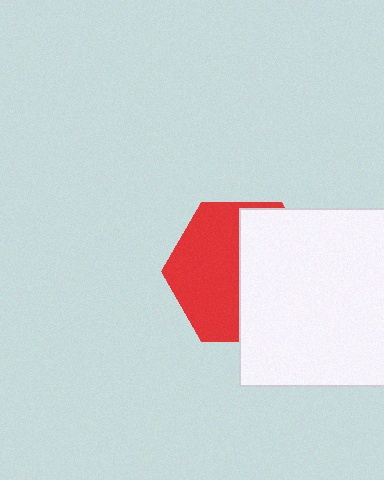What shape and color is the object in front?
The object in front is a white rectangle.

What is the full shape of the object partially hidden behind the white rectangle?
The partially hidden object is a red hexagon.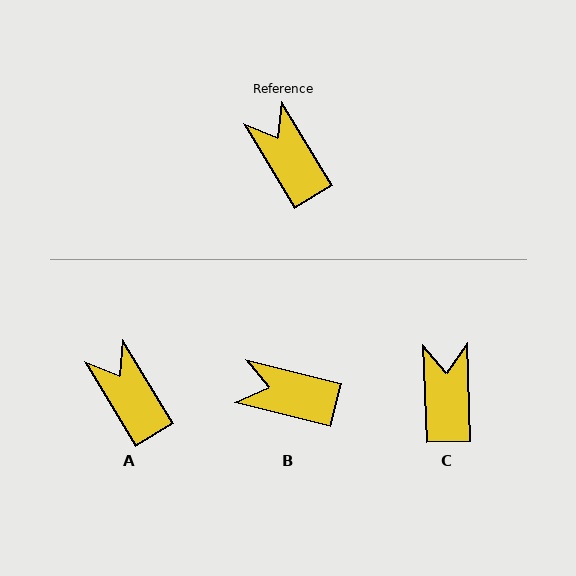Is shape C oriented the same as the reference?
No, it is off by about 29 degrees.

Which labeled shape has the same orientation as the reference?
A.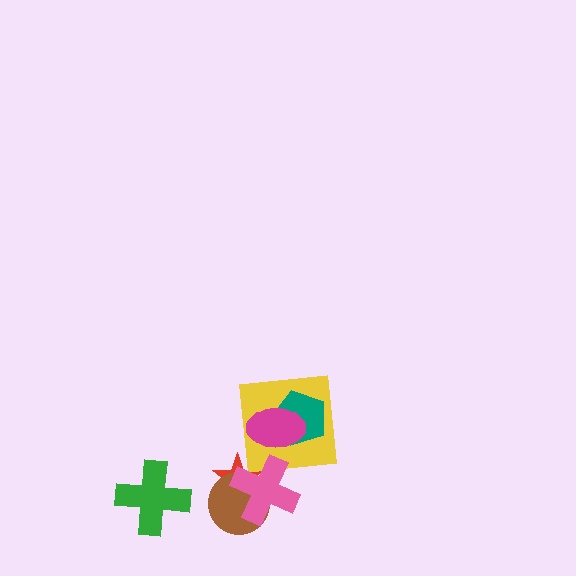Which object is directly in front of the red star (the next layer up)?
The brown circle is directly in front of the red star.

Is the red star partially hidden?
Yes, it is partially covered by another shape.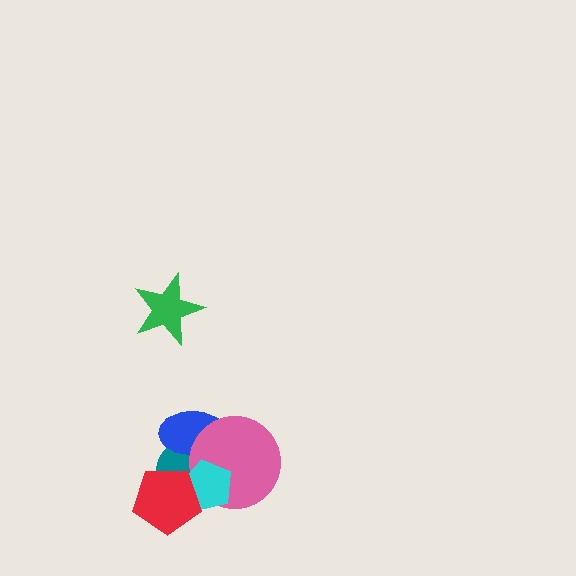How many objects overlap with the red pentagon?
2 objects overlap with the red pentagon.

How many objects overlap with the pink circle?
3 objects overlap with the pink circle.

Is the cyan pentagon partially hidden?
Yes, it is partially covered by another shape.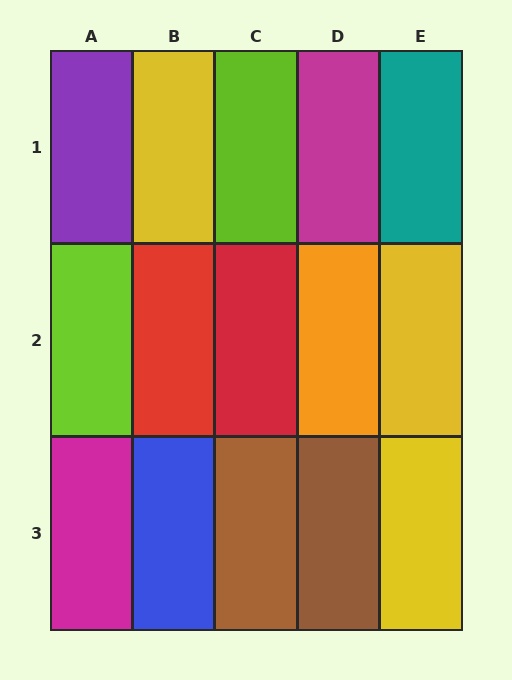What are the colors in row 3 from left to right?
Magenta, blue, brown, brown, yellow.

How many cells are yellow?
3 cells are yellow.